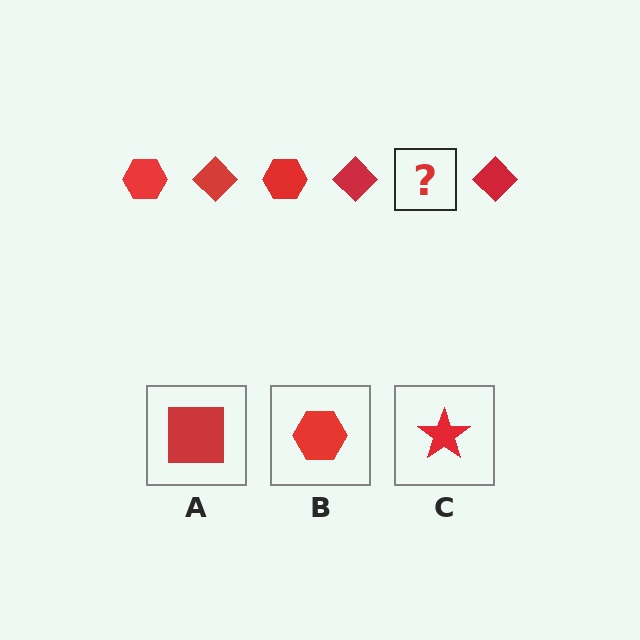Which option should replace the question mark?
Option B.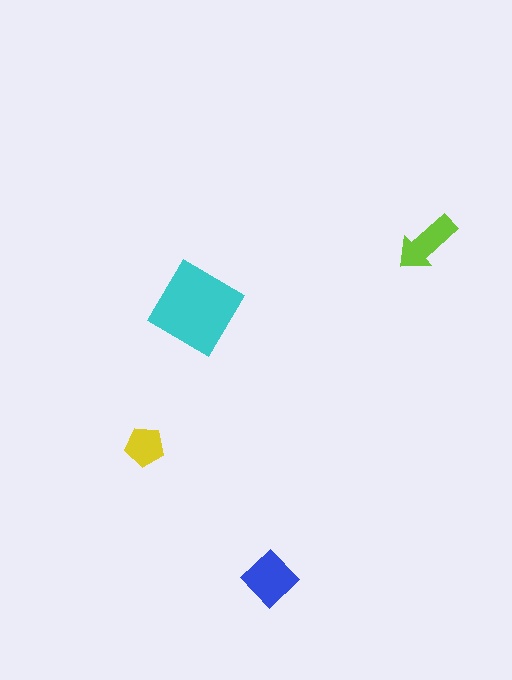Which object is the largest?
The cyan diamond.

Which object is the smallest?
The yellow pentagon.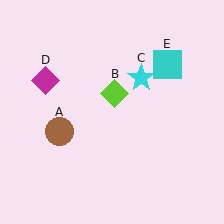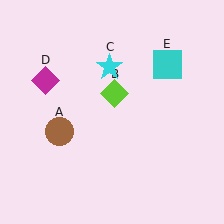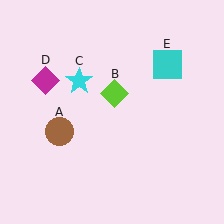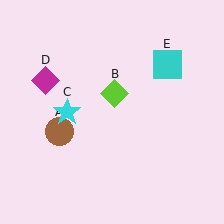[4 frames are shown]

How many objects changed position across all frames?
1 object changed position: cyan star (object C).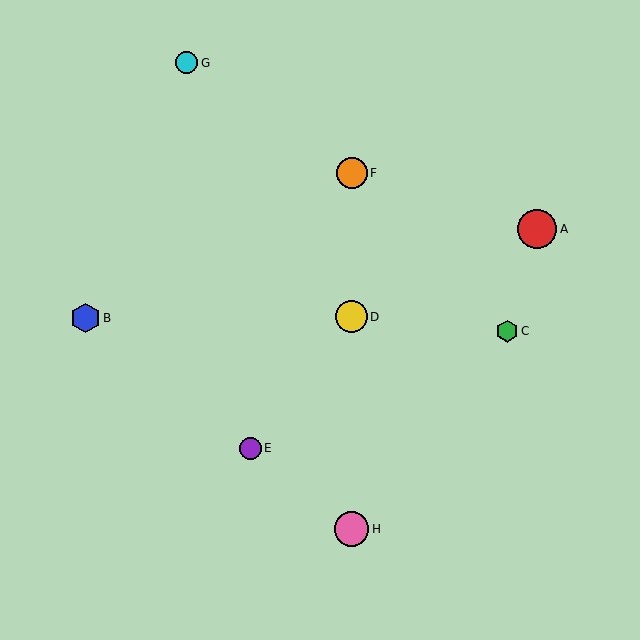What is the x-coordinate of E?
Object E is at x≈250.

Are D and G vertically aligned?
No, D is at x≈352 and G is at x≈187.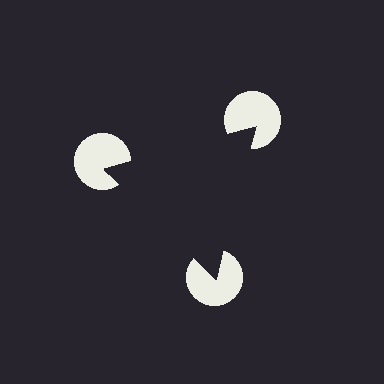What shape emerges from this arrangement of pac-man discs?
An illusory triangle — its edges are inferred from the aligned wedge cuts in the pac-man discs, not physically drawn.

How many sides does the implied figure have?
3 sides.